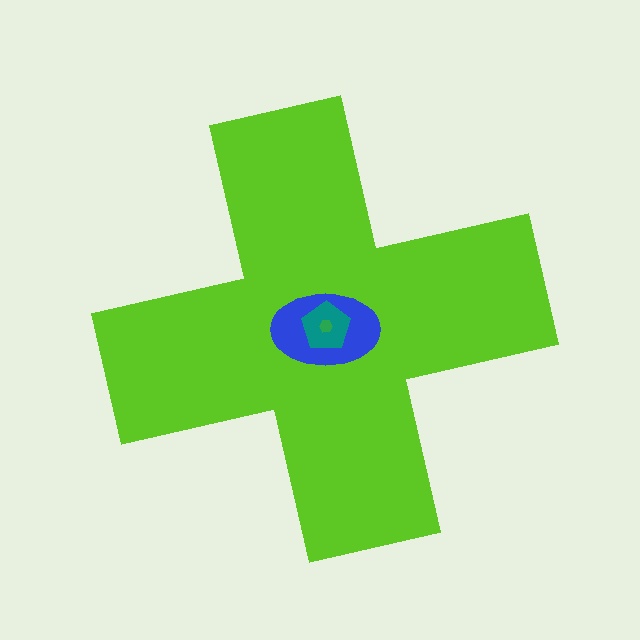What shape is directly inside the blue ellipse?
The teal pentagon.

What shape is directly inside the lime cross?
The blue ellipse.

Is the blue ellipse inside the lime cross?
Yes.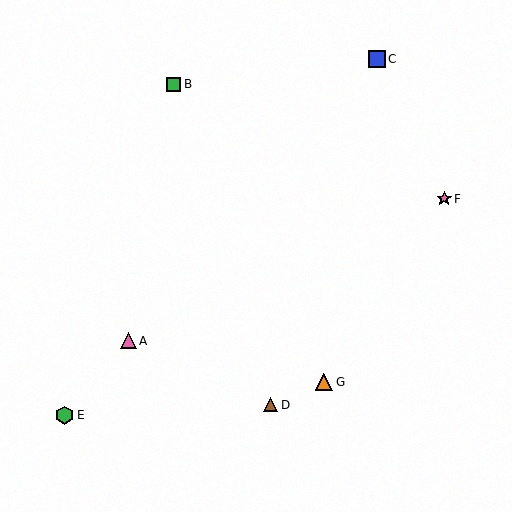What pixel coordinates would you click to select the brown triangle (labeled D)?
Click at (271, 405) to select the brown triangle D.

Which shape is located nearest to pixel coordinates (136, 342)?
The pink triangle (labeled A) at (128, 341) is nearest to that location.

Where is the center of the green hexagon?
The center of the green hexagon is at (65, 415).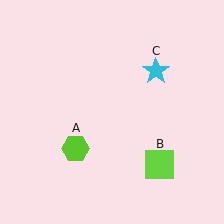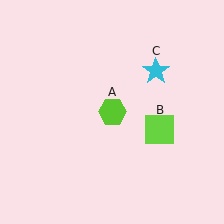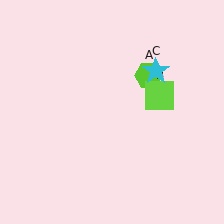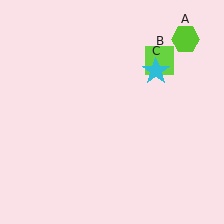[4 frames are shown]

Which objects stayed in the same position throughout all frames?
Cyan star (object C) remained stationary.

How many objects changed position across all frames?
2 objects changed position: lime hexagon (object A), lime square (object B).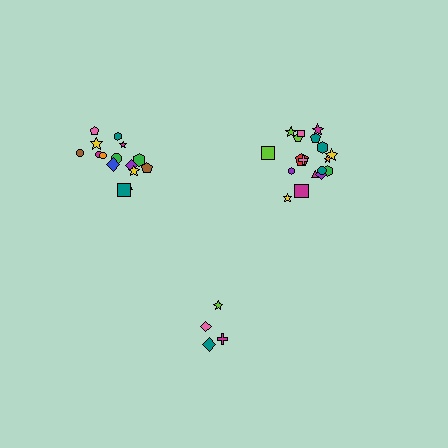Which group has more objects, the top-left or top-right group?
The top-right group.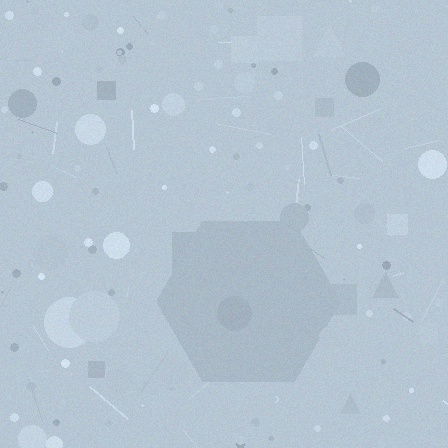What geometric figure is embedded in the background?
A hexagon is embedded in the background.